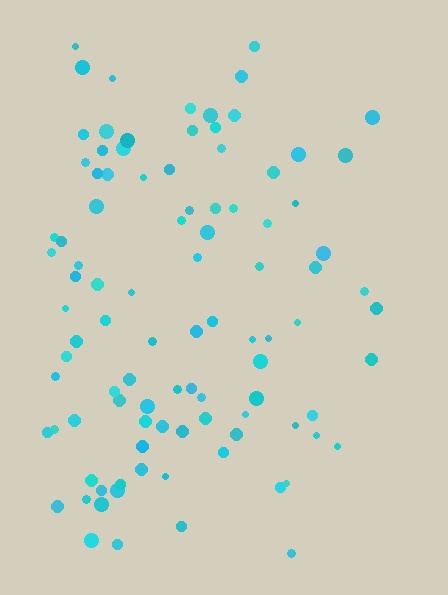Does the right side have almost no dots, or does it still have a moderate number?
Still a moderate number, just noticeably fewer than the left.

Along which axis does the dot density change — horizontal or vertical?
Horizontal.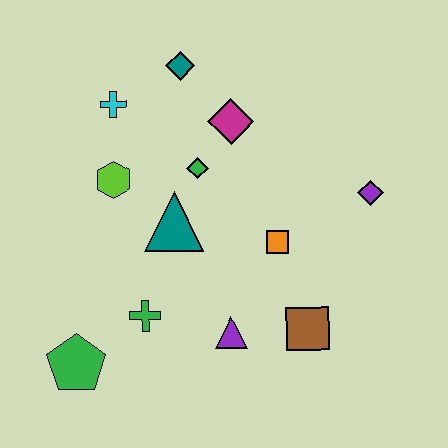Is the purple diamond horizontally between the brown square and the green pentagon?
No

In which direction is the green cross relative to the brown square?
The green cross is to the left of the brown square.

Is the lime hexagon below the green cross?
No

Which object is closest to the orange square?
The brown square is closest to the orange square.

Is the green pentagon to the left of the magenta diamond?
Yes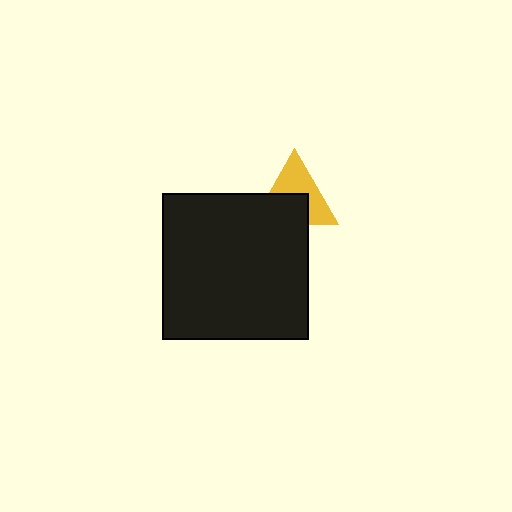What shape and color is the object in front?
The object in front is a black square.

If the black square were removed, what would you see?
You would see the complete yellow triangle.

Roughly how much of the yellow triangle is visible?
About half of it is visible (roughly 54%).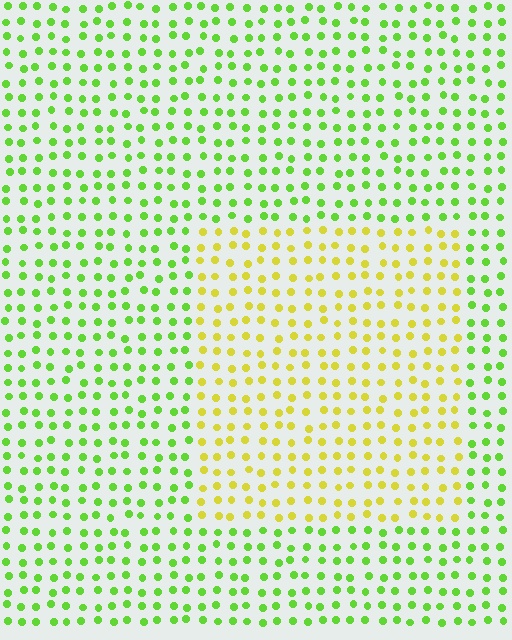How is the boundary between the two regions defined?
The boundary is defined purely by a slight shift in hue (about 43 degrees). Spacing, size, and orientation are identical on both sides.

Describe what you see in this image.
The image is filled with small lime elements in a uniform arrangement. A rectangle-shaped region is visible where the elements are tinted to a slightly different hue, forming a subtle color boundary.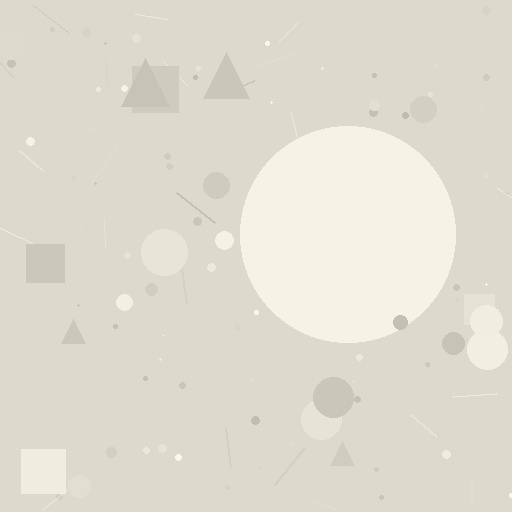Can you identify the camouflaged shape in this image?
The camouflaged shape is a circle.